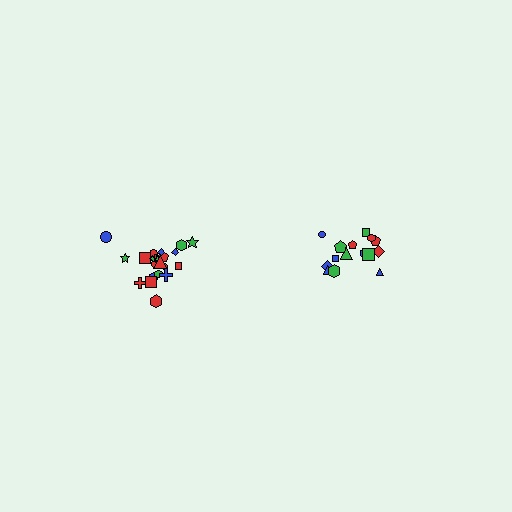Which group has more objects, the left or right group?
The left group.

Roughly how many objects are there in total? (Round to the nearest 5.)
Roughly 35 objects in total.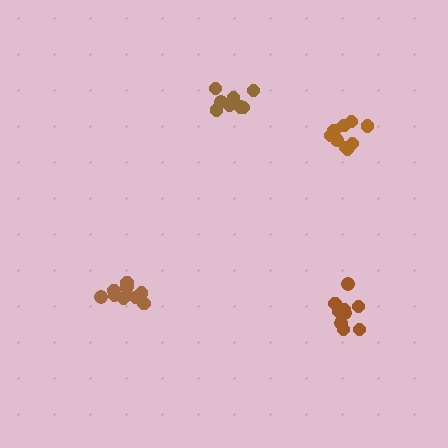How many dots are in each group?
Group 1: 10 dots, Group 2: 9 dots, Group 3: 11 dots, Group 4: 8 dots (38 total).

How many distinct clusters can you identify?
There are 4 distinct clusters.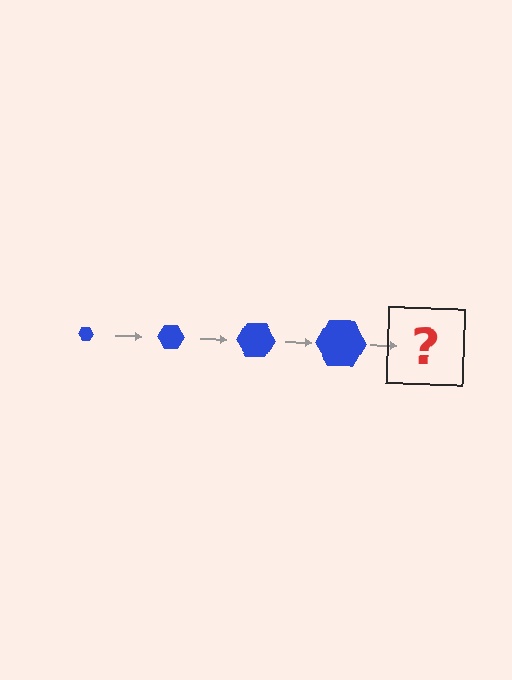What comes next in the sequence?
The next element should be a blue hexagon, larger than the previous one.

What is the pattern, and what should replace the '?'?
The pattern is that the hexagon gets progressively larger each step. The '?' should be a blue hexagon, larger than the previous one.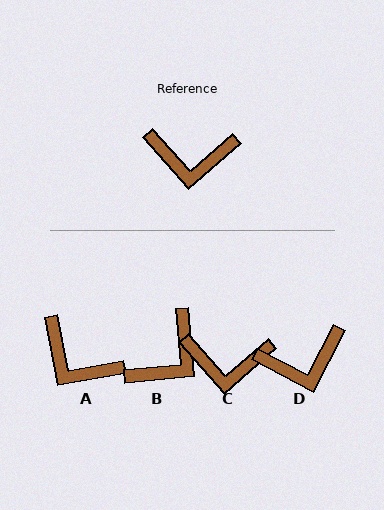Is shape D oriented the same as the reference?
No, it is off by about 21 degrees.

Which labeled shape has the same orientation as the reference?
C.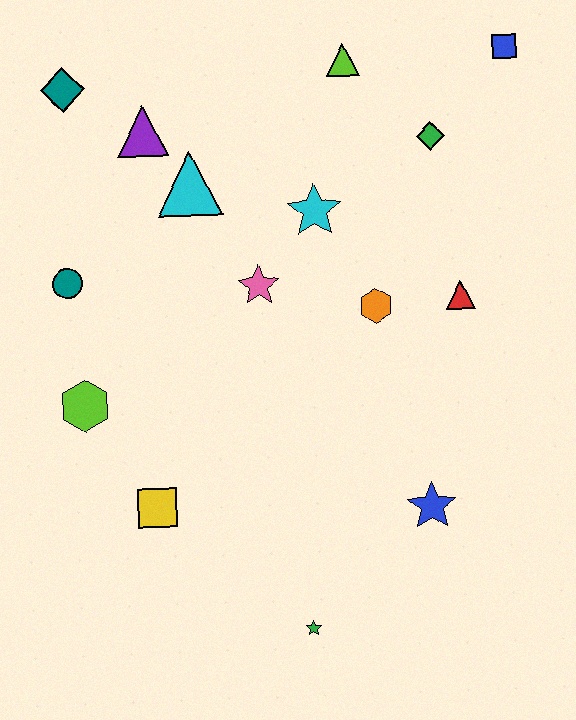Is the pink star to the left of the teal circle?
No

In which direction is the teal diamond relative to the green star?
The teal diamond is above the green star.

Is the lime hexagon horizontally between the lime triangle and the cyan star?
No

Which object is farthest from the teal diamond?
The green star is farthest from the teal diamond.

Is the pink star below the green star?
No